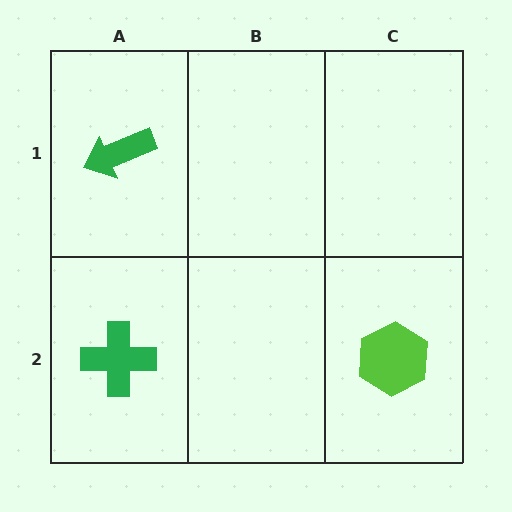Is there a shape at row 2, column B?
No, that cell is empty.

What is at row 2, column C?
A lime hexagon.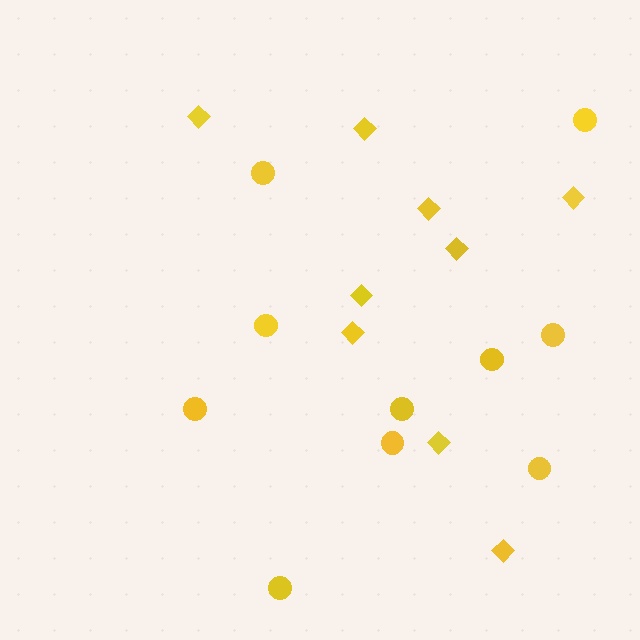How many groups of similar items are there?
There are 2 groups: one group of diamonds (9) and one group of circles (10).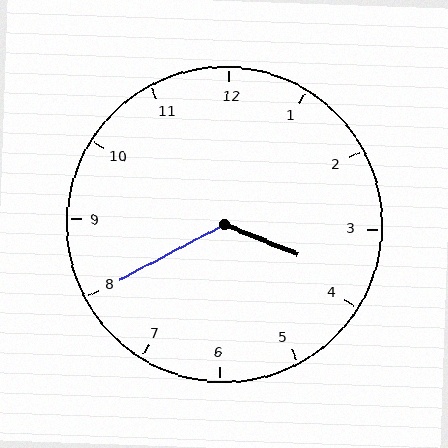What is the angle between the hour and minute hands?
Approximately 130 degrees.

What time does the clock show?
3:40.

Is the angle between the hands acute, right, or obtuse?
It is obtuse.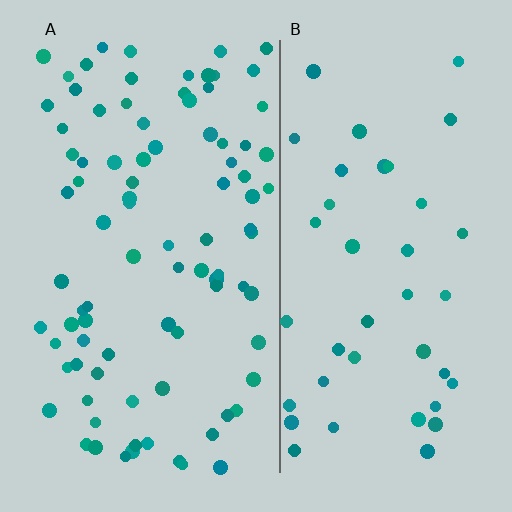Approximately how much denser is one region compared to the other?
Approximately 2.2× — region A over region B.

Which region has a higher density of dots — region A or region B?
A (the left).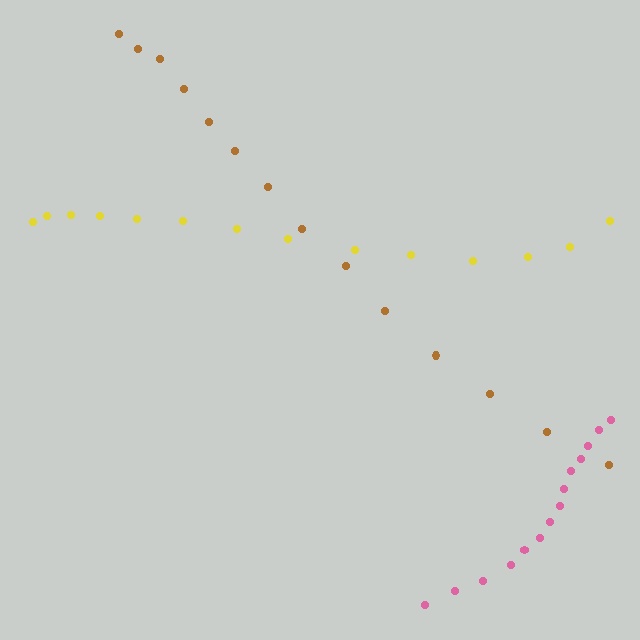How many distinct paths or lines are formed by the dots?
There are 3 distinct paths.